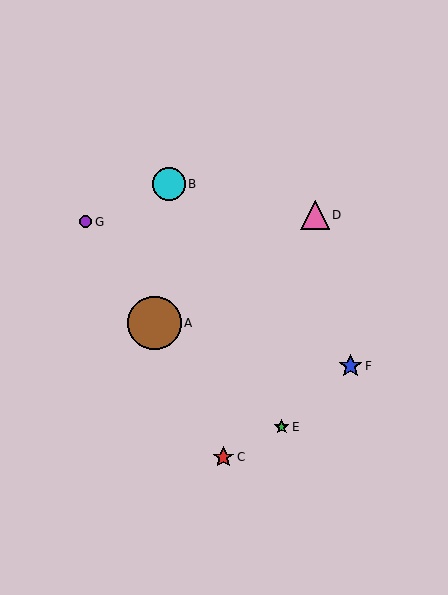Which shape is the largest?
The brown circle (labeled A) is the largest.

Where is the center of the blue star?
The center of the blue star is at (350, 366).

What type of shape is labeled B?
Shape B is a cyan circle.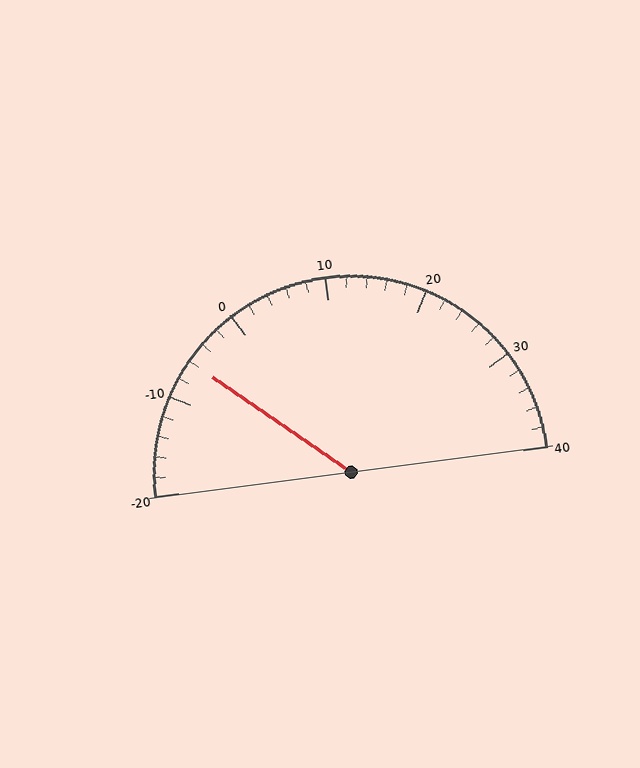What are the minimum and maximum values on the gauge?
The gauge ranges from -20 to 40.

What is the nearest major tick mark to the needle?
The nearest major tick mark is -10.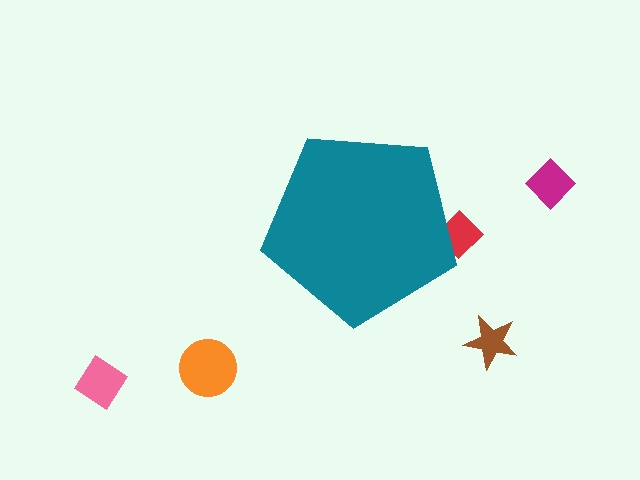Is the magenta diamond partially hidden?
No, the magenta diamond is fully visible.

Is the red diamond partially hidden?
Yes, the red diamond is partially hidden behind the teal pentagon.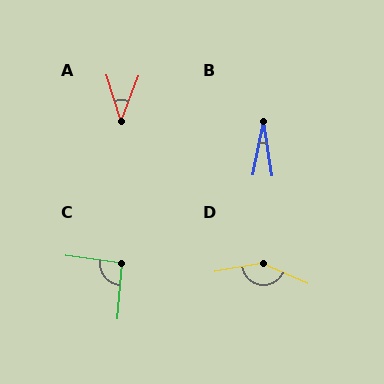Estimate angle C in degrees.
Approximately 93 degrees.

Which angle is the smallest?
B, at approximately 20 degrees.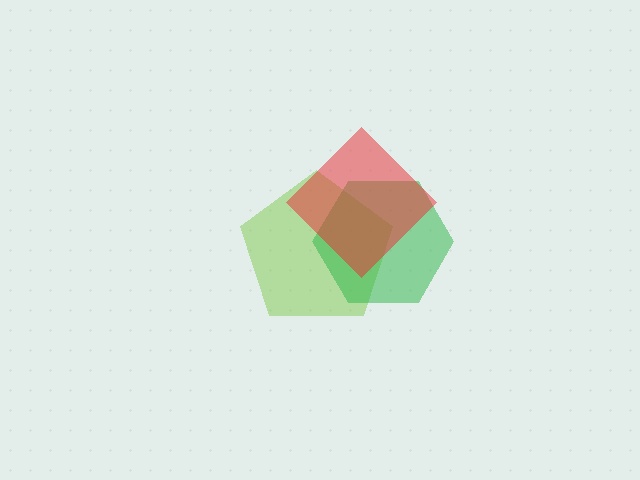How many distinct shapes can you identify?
There are 3 distinct shapes: a lime pentagon, a green hexagon, a red diamond.